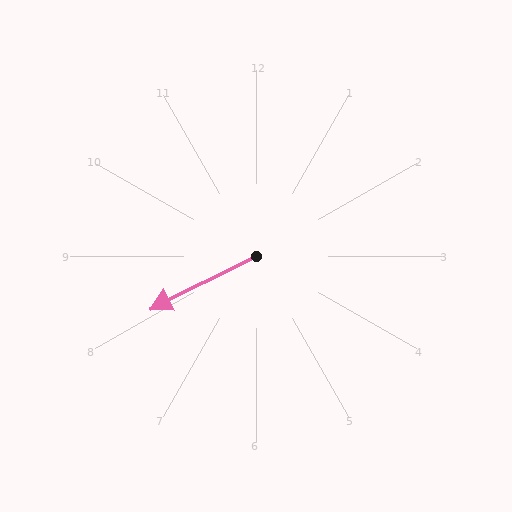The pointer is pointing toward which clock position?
Roughly 8 o'clock.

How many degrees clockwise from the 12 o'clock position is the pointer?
Approximately 243 degrees.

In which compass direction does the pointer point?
Southwest.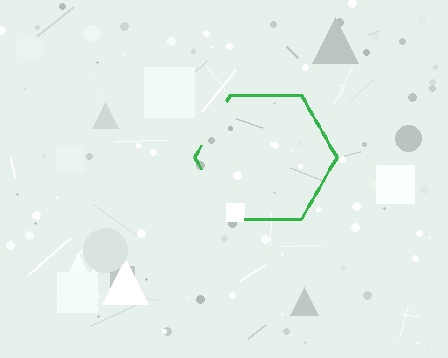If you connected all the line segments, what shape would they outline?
They would outline a hexagon.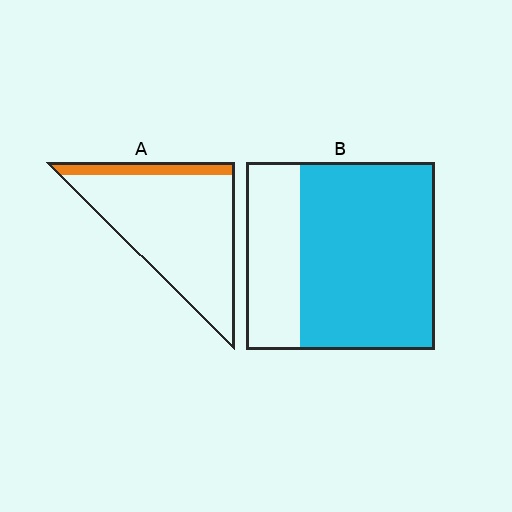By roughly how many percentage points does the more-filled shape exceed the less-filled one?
By roughly 60 percentage points (B over A).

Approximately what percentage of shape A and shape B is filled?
A is approximately 15% and B is approximately 70%.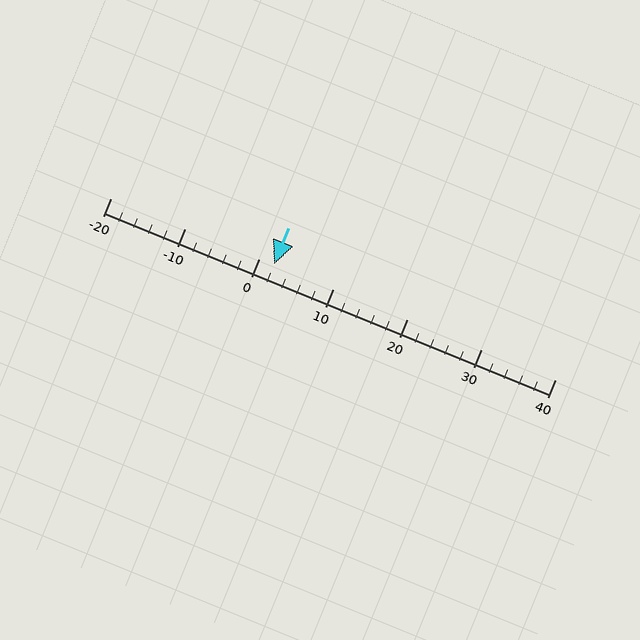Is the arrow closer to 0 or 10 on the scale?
The arrow is closer to 0.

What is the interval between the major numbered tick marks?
The major tick marks are spaced 10 units apart.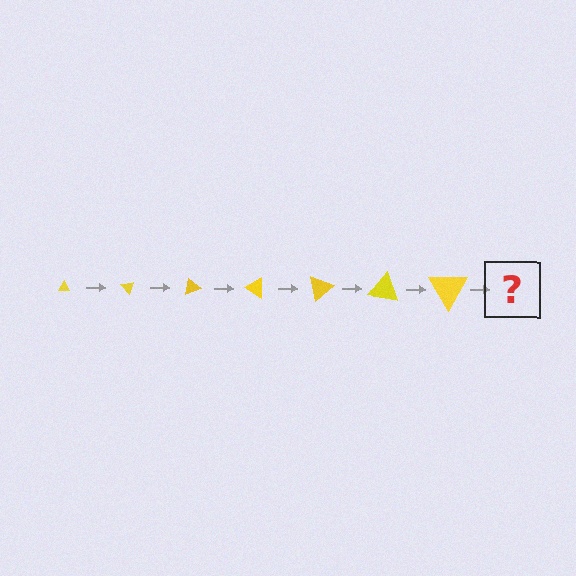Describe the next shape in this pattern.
It should be a triangle, larger than the previous one and rotated 350 degrees from the start.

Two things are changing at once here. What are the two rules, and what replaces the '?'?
The two rules are that the triangle grows larger each step and it rotates 50 degrees each step. The '?' should be a triangle, larger than the previous one and rotated 350 degrees from the start.